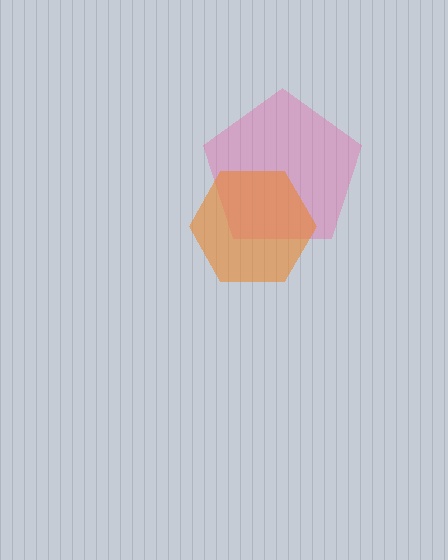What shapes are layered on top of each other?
The layered shapes are: a pink pentagon, an orange hexagon.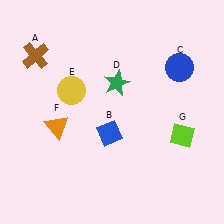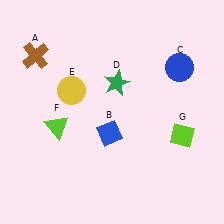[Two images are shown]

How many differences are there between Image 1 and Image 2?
There is 1 difference between the two images.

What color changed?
The triangle (F) changed from orange in Image 1 to lime in Image 2.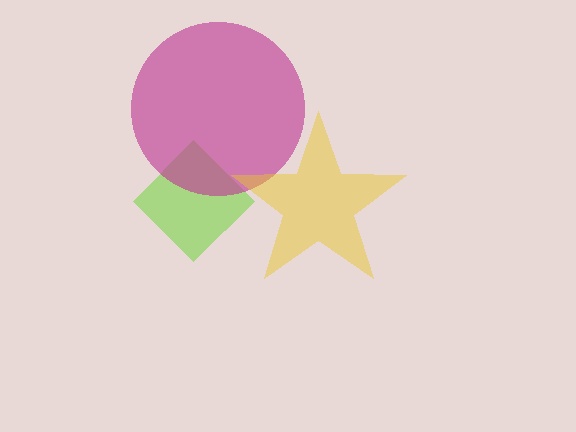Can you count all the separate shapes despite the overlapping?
Yes, there are 3 separate shapes.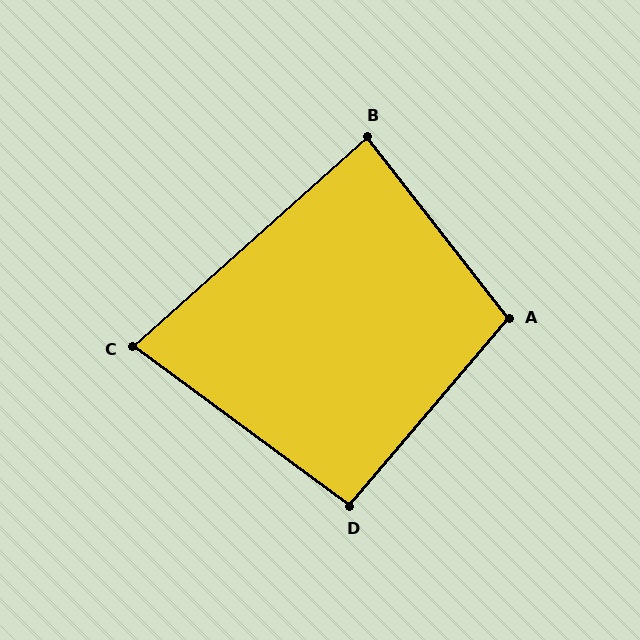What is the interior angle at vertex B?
Approximately 86 degrees (approximately right).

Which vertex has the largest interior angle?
A, at approximately 102 degrees.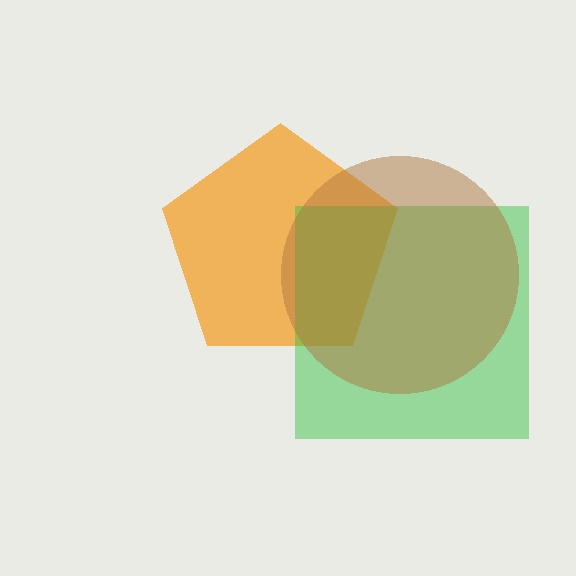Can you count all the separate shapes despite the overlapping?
Yes, there are 3 separate shapes.